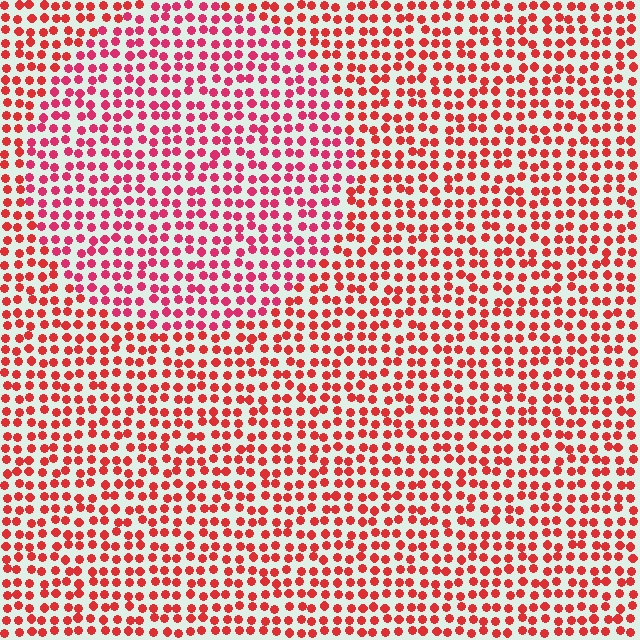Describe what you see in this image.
The image is filled with small red elements in a uniform arrangement. A circle-shaped region is visible where the elements are tinted to a slightly different hue, forming a subtle color boundary.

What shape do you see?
I see a circle.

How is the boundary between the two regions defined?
The boundary is defined purely by a slight shift in hue (about 21 degrees). Spacing, size, and orientation are identical on both sides.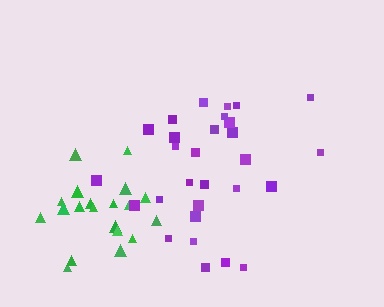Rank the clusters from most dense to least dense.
green, purple.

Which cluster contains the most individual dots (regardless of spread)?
Purple (29).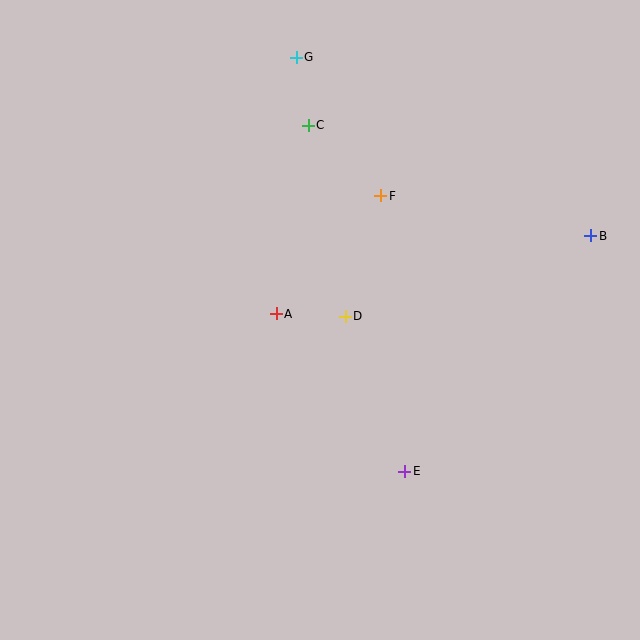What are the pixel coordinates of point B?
Point B is at (591, 236).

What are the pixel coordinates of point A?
Point A is at (276, 314).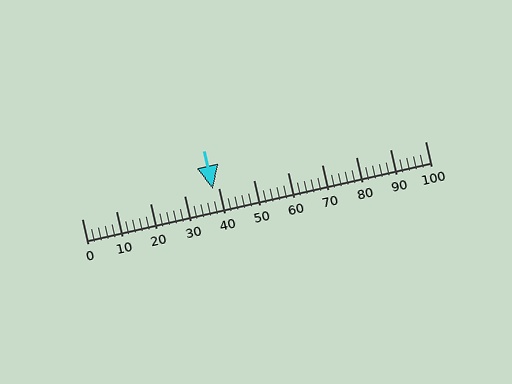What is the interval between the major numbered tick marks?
The major tick marks are spaced 10 units apart.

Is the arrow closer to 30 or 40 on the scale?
The arrow is closer to 40.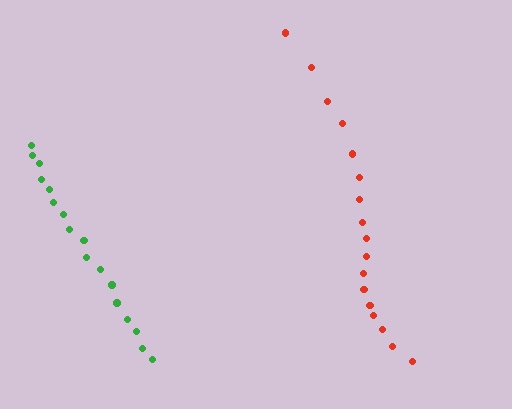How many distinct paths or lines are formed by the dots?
There are 2 distinct paths.